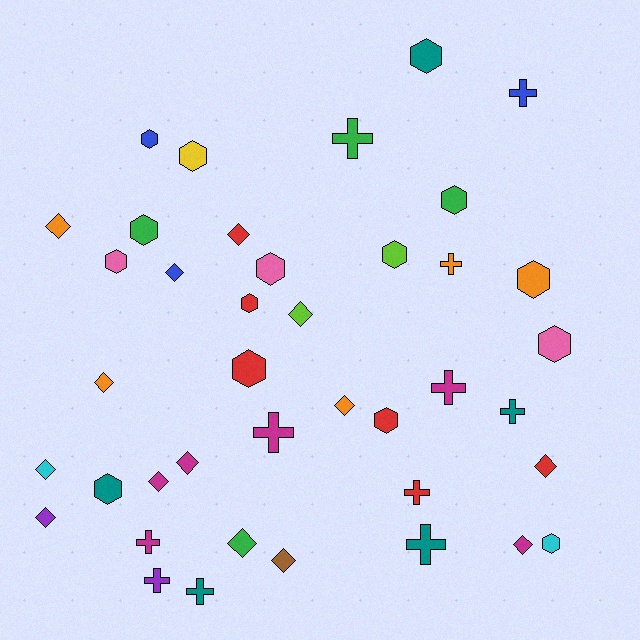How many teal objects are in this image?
There are 5 teal objects.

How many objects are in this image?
There are 40 objects.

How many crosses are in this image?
There are 11 crosses.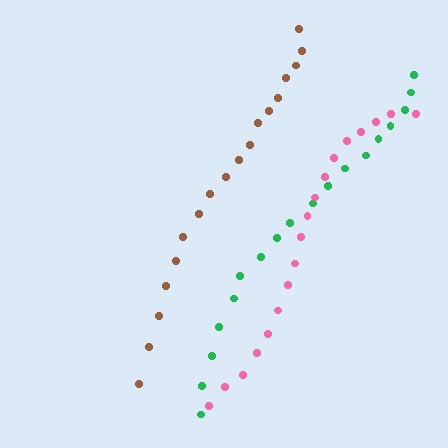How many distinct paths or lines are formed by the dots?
There are 3 distinct paths.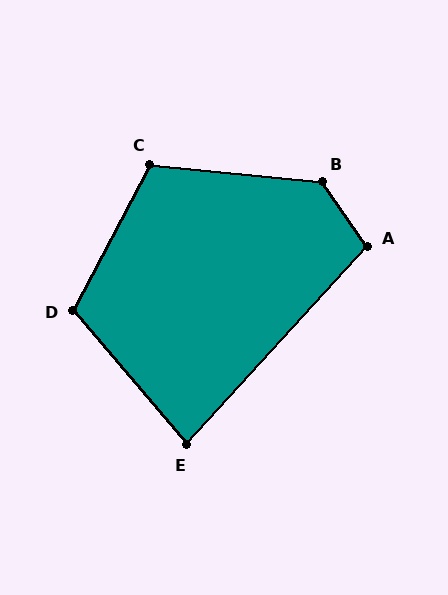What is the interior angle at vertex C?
Approximately 112 degrees (obtuse).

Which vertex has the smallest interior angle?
E, at approximately 83 degrees.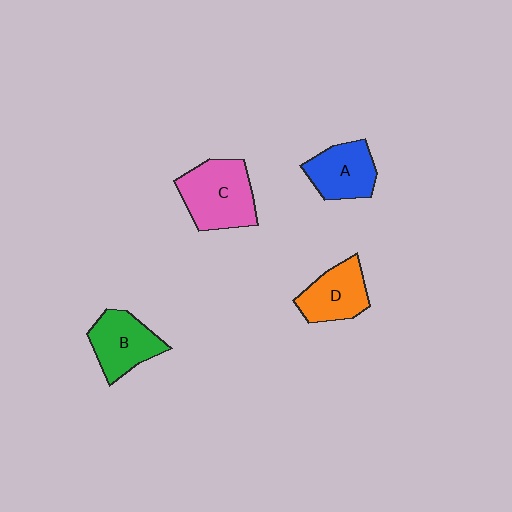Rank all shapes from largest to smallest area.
From largest to smallest: C (pink), B (green), A (blue), D (orange).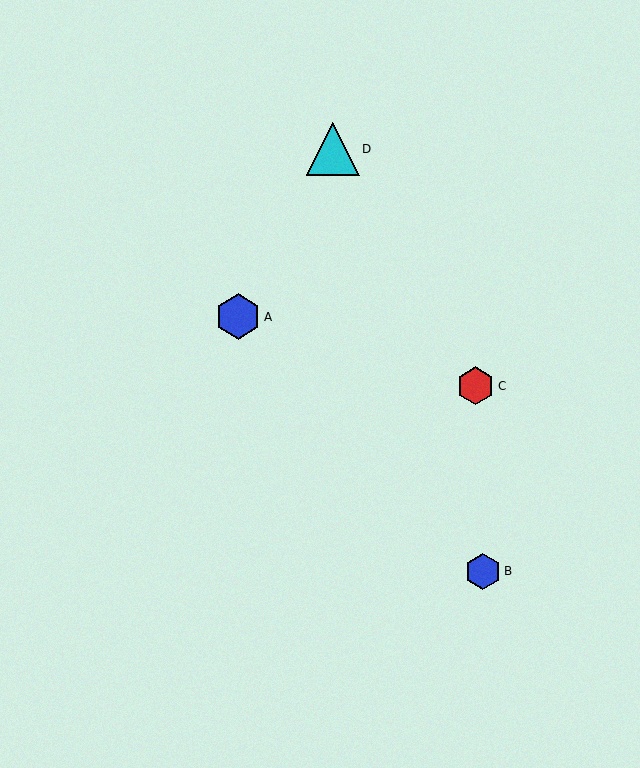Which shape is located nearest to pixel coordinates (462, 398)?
The red hexagon (labeled C) at (476, 386) is nearest to that location.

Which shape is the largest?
The cyan triangle (labeled D) is the largest.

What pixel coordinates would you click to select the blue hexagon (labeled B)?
Click at (483, 571) to select the blue hexagon B.